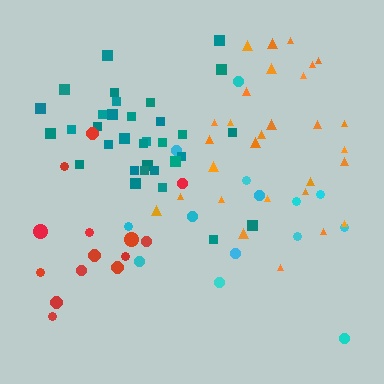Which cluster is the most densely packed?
Teal.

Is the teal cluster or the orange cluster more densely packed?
Teal.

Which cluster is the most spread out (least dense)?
Cyan.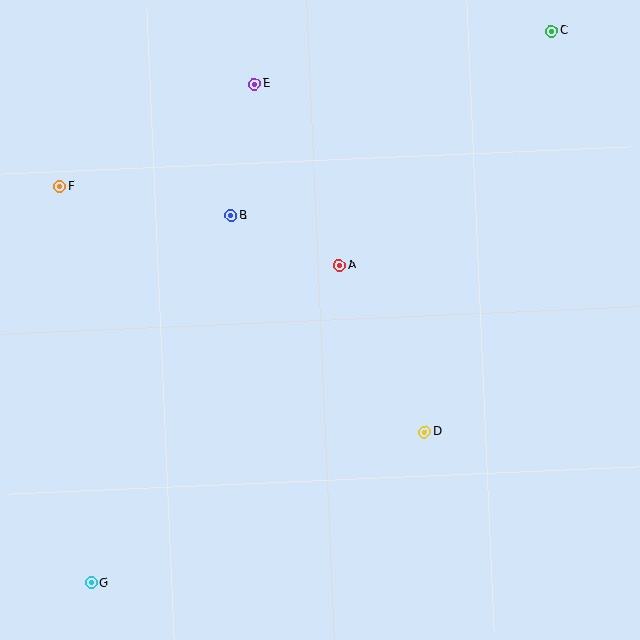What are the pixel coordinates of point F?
Point F is at (60, 186).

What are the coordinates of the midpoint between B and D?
The midpoint between B and D is at (328, 324).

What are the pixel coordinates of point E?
Point E is at (255, 84).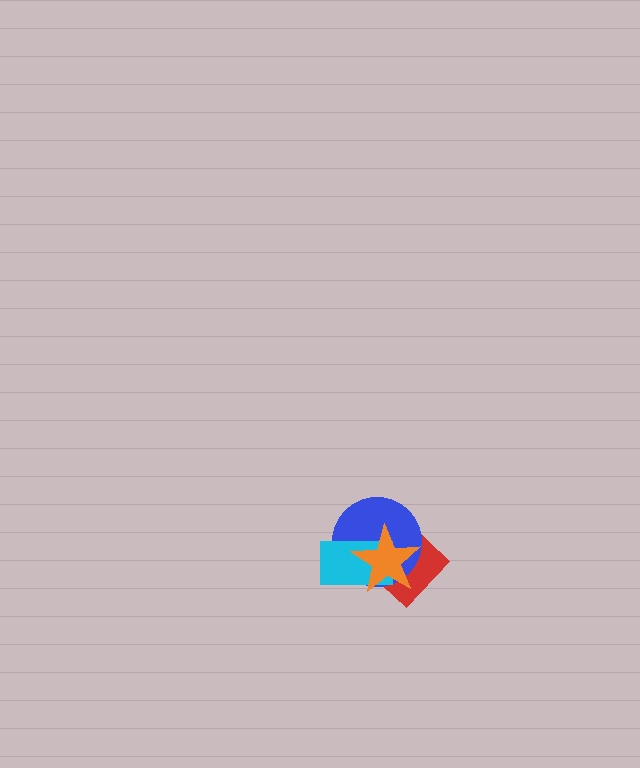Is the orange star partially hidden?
No, no other shape covers it.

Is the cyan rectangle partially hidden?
Yes, it is partially covered by another shape.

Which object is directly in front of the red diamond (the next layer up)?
The blue circle is directly in front of the red diamond.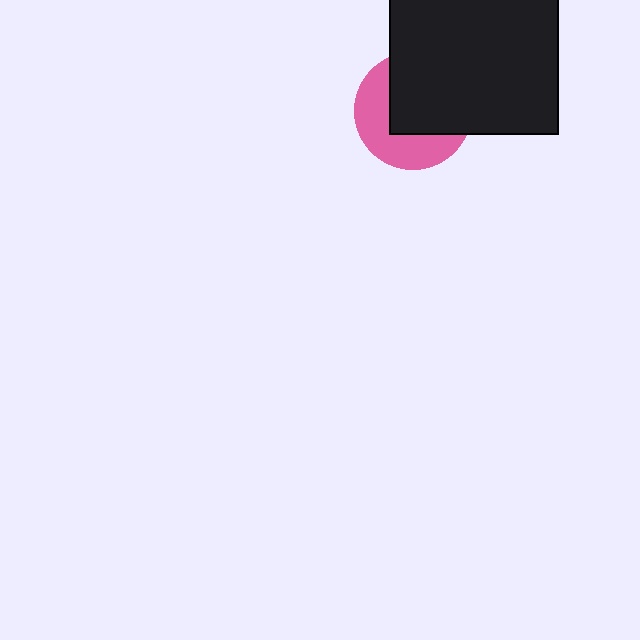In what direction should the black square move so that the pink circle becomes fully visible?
The black square should move toward the upper-right. That is the shortest direction to clear the overlap and leave the pink circle fully visible.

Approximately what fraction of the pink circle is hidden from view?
Roughly 55% of the pink circle is hidden behind the black square.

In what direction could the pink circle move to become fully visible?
The pink circle could move toward the lower-left. That would shift it out from behind the black square entirely.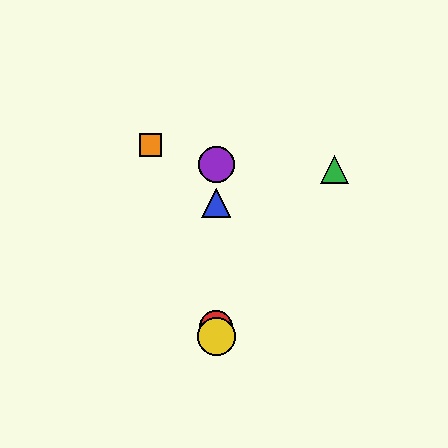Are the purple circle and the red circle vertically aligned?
Yes, both are at x≈216.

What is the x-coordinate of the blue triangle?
The blue triangle is at x≈216.